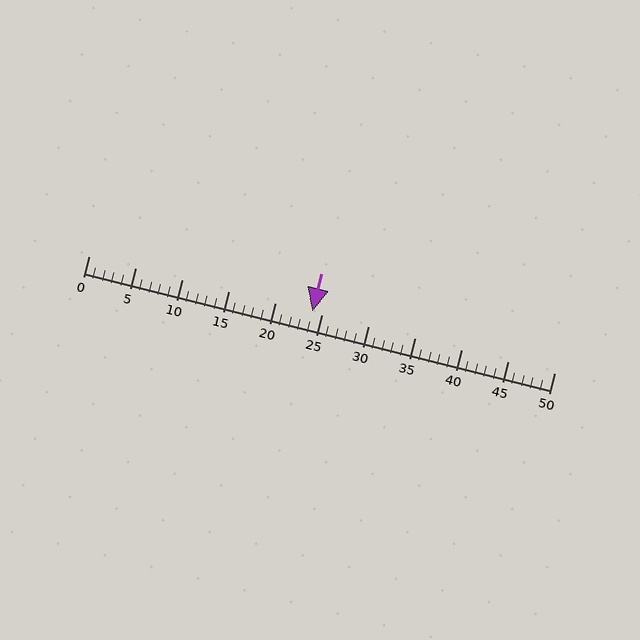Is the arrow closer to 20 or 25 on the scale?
The arrow is closer to 25.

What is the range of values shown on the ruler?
The ruler shows values from 0 to 50.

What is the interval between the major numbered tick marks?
The major tick marks are spaced 5 units apart.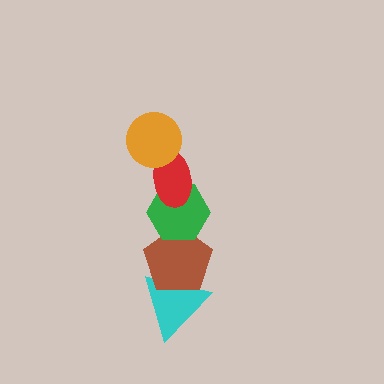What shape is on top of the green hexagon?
The red ellipse is on top of the green hexagon.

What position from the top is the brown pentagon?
The brown pentagon is 4th from the top.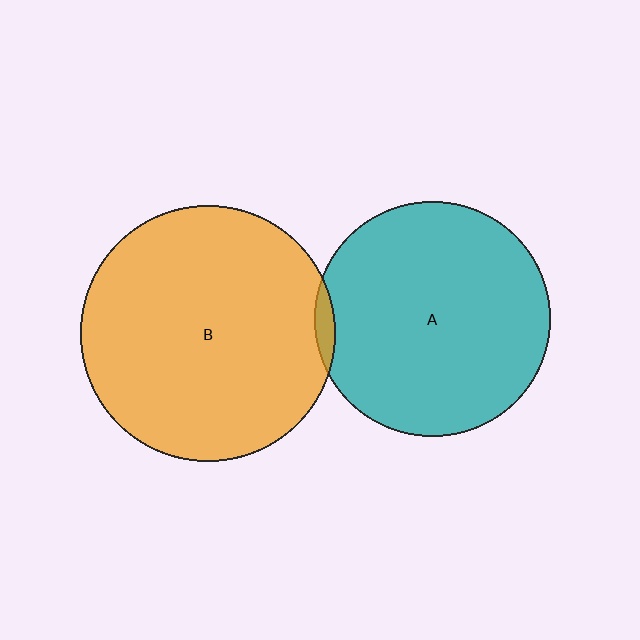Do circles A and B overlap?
Yes.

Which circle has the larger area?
Circle B (orange).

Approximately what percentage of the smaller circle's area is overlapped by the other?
Approximately 5%.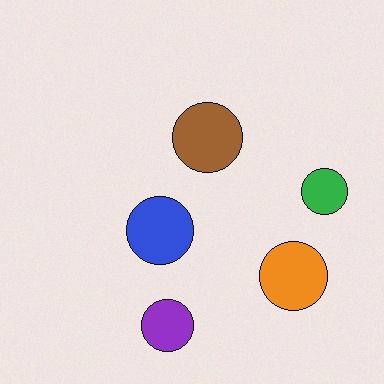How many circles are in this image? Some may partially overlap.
There are 5 circles.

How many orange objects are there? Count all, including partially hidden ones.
There is 1 orange object.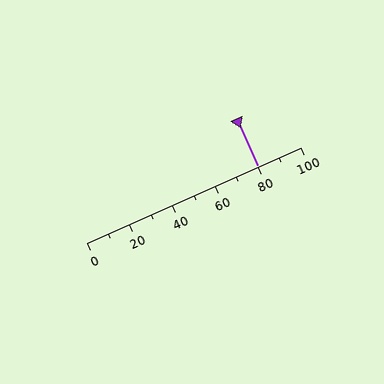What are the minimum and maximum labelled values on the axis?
The axis runs from 0 to 100.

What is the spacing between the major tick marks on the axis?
The major ticks are spaced 20 apart.